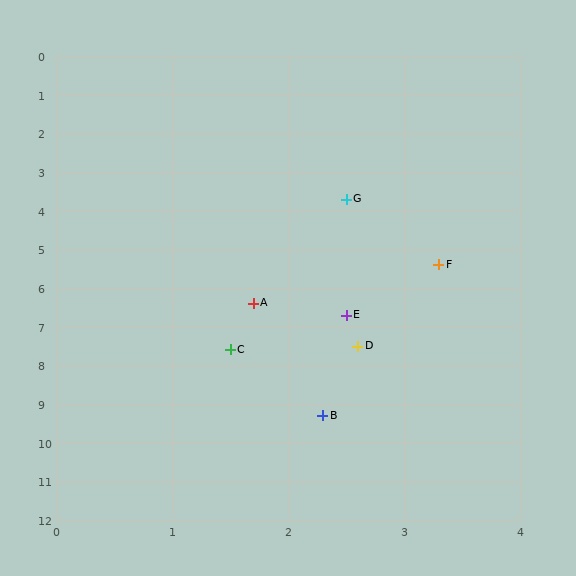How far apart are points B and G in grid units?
Points B and G are about 5.6 grid units apart.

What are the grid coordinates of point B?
Point B is at approximately (2.3, 9.3).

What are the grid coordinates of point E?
Point E is at approximately (2.5, 6.7).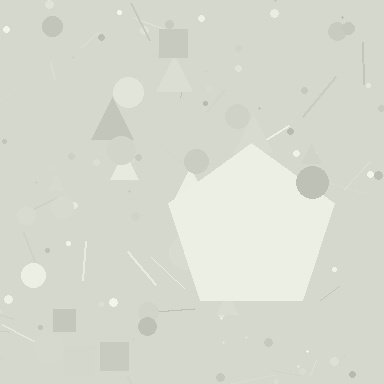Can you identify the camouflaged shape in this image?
The camouflaged shape is a pentagon.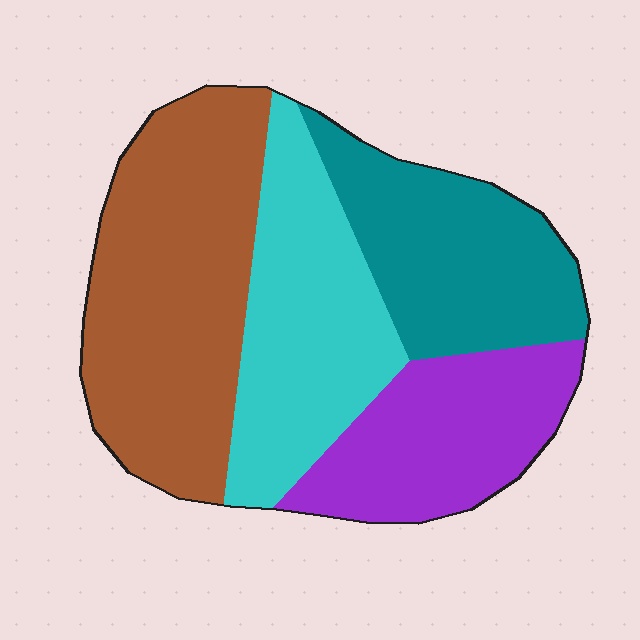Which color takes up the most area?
Brown, at roughly 35%.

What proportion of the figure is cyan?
Cyan covers around 25% of the figure.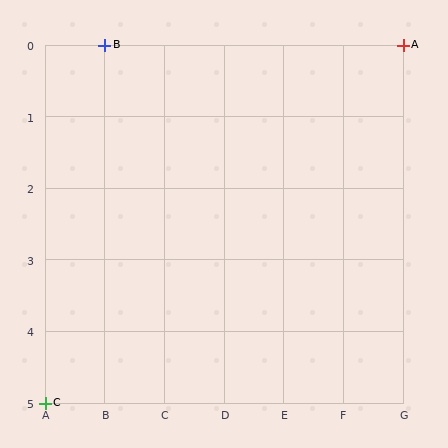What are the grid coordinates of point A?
Point A is at grid coordinates (G, 0).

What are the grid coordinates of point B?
Point B is at grid coordinates (B, 0).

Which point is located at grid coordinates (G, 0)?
Point A is at (G, 0).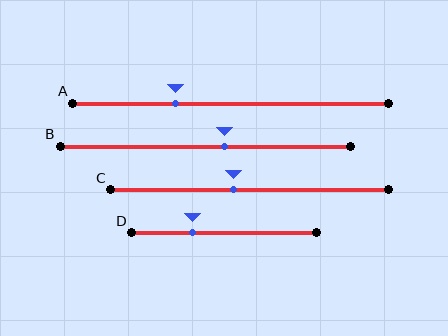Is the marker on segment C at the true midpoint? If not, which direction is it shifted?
No, the marker on segment C is shifted to the left by about 6% of the segment length.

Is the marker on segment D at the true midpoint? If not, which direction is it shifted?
No, the marker on segment D is shifted to the left by about 17% of the segment length.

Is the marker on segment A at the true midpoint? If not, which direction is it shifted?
No, the marker on segment A is shifted to the left by about 17% of the segment length.